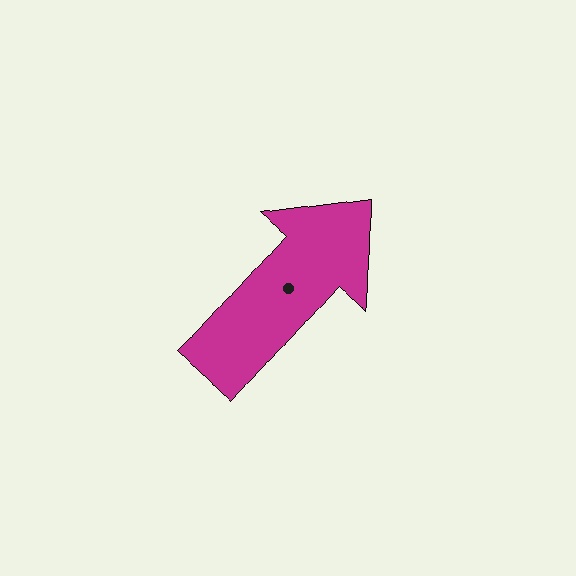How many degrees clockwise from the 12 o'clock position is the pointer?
Approximately 42 degrees.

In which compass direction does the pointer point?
Northeast.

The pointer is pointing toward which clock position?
Roughly 1 o'clock.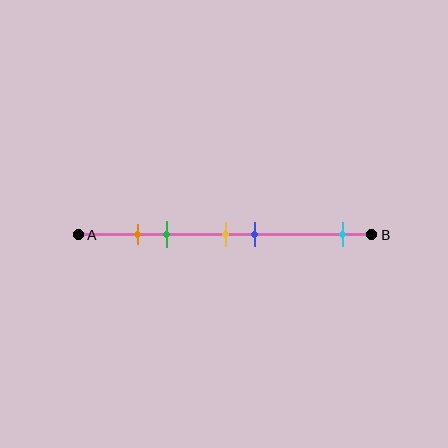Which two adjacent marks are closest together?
The orange and green marks are the closest adjacent pair.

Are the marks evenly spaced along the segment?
No, the marks are not evenly spaced.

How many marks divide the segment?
There are 5 marks dividing the segment.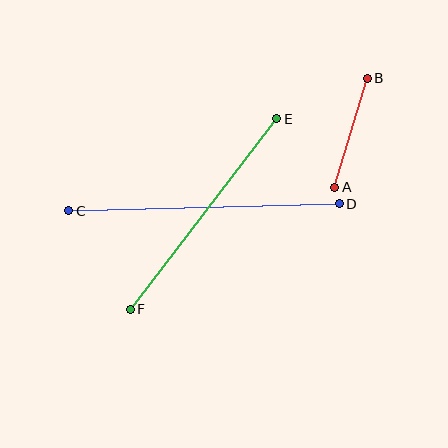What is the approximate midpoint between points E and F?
The midpoint is at approximately (203, 214) pixels.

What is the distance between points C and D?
The distance is approximately 270 pixels.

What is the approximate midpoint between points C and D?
The midpoint is at approximately (204, 207) pixels.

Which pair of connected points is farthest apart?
Points C and D are farthest apart.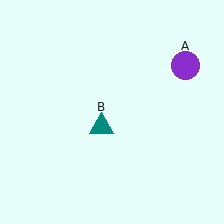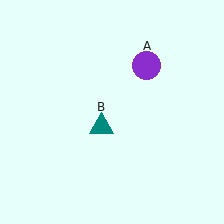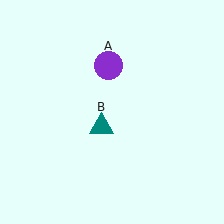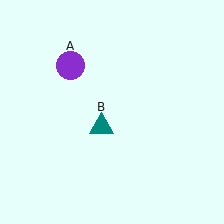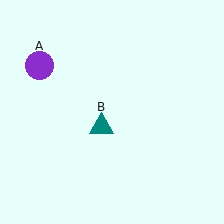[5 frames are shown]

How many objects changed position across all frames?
1 object changed position: purple circle (object A).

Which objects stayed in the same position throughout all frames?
Teal triangle (object B) remained stationary.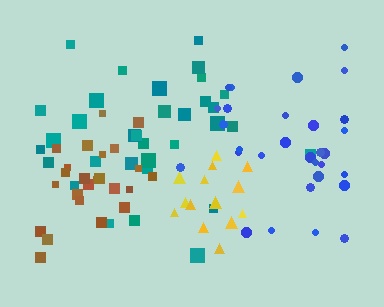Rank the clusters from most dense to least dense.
brown, yellow, blue, teal.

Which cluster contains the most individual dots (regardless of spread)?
Teal (33).